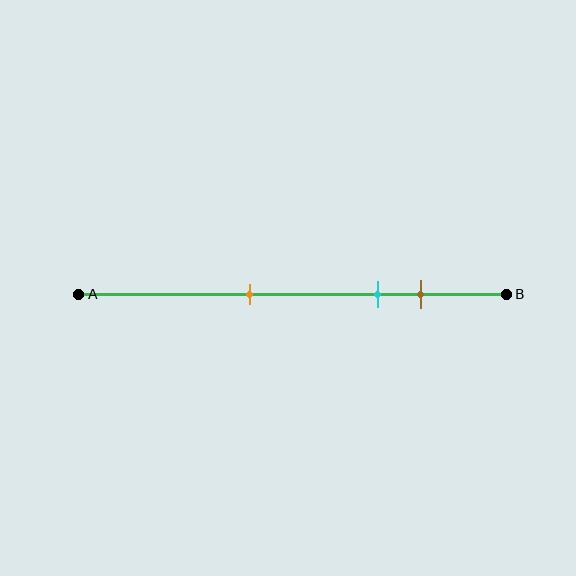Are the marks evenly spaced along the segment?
No, the marks are not evenly spaced.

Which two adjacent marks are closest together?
The cyan and brown marks are the closest adjacent pair.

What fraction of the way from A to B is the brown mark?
The brown mark is approximately 80% (0.8) of the way from A to B.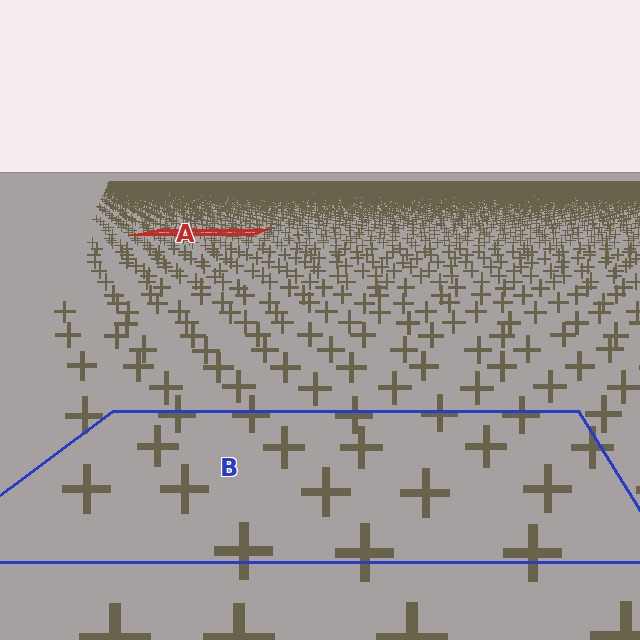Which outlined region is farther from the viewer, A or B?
Region A is farther from the viewer — the texture elements inside it appear smaller and more densely packed.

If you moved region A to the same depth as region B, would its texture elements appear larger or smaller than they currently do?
They would appear larger. At a closer depth, the same texture elements are projected at a bigger on-screen size.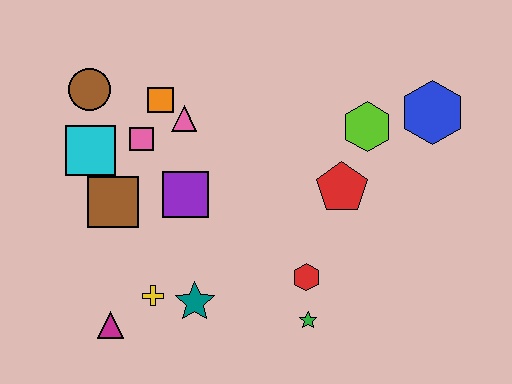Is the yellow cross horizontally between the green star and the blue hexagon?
No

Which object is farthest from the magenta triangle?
The blue hexagon is farthest from the magenta triangle.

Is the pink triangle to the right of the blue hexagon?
No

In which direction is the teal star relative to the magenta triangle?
The teal star is to the right of the magenta triangle.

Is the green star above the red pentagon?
No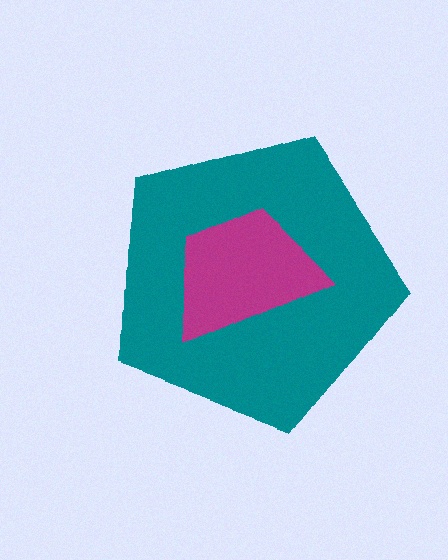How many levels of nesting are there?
2.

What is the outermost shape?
The teal pentagon.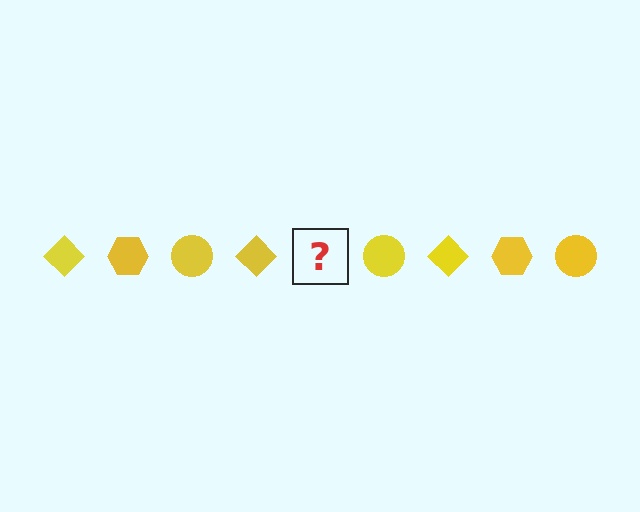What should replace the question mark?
The question mark should be replaced with a yellow hexagon.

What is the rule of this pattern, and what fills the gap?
The rule is that the pattern cycles through diamond, hexagon, circle shapes in yellow. The gap should be filled with a yellow hexagon.